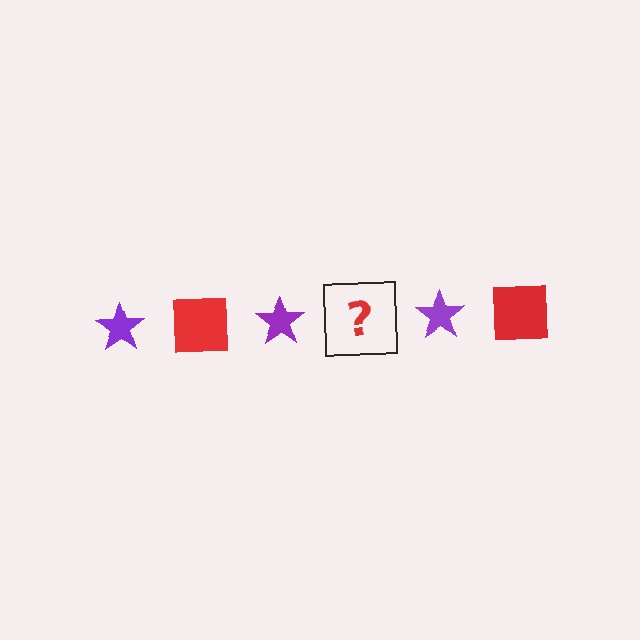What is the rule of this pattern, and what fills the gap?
The rule is that the pattern alternates between purple star and red square. The gap should be filled with a red square.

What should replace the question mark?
The question mark should be replaced with a red square.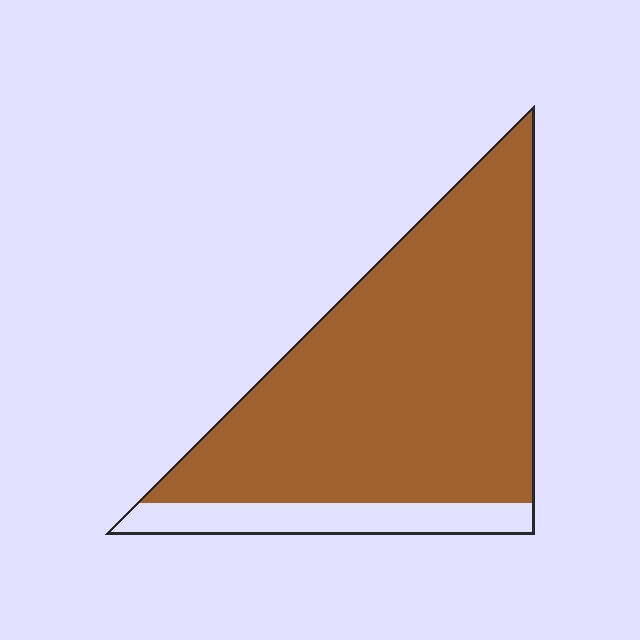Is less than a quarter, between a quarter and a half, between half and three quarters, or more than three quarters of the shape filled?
More than three quarters.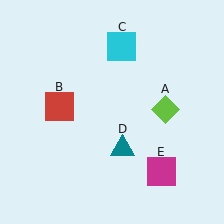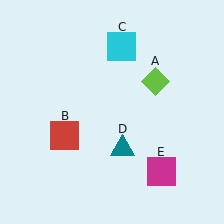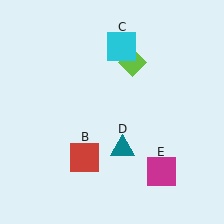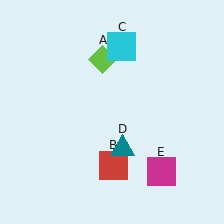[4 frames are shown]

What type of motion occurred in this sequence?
The lime diamond (object A), red square (object B) rotated counterclockwise around the center of the scene.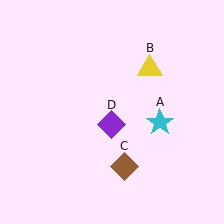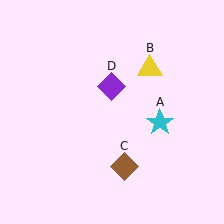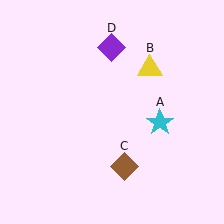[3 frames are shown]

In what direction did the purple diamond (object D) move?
The purple diamond (object D) moved up.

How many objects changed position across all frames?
1 object changed position: purple diamond (object D).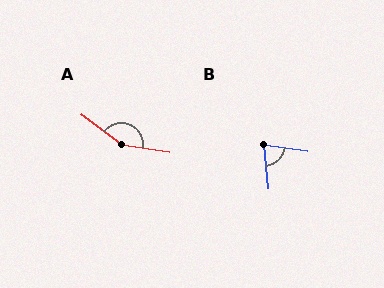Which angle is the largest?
A, at approximately 152 degrees.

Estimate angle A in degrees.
Approximately 152 degrees.